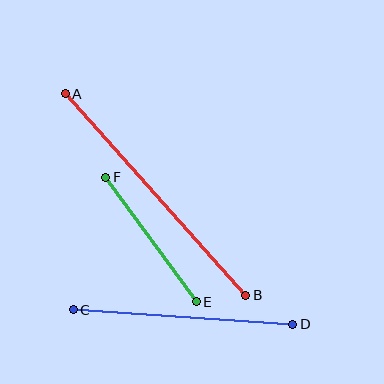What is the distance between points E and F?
The distance is approximately 154 pixels.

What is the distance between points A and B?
The distance is approximately 270 pixels.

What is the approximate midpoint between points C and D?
The midpoint is at approximately (183, 317) pixels.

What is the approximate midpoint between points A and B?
The midpoint is at approximately (156, 195) pixels.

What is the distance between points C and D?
The distance is approximately 220 pixels.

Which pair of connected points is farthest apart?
Points A and B are farthest apart.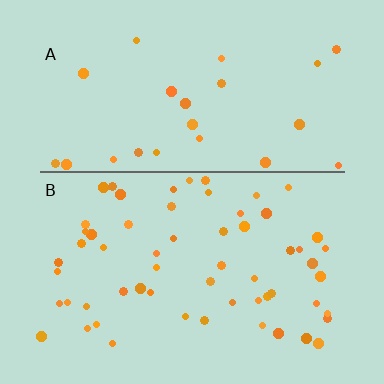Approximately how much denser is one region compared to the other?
Approximately 2.5× — region B over region A.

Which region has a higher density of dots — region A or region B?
B (the bottom).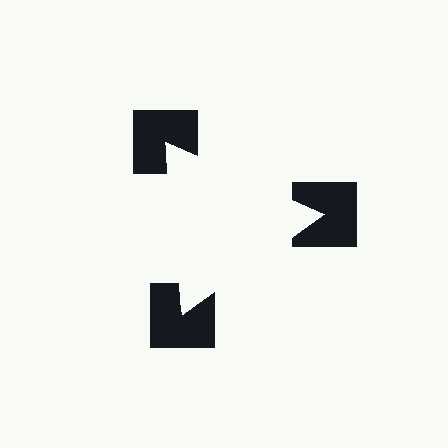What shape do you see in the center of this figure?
An illusory triangle — its edges are inferred from the aligned wedge cuts in the notched squares, not physically drawn.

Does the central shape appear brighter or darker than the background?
It typically appears slightly brighter than the background, even though no actual brightness change is drawn.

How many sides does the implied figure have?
3 sides.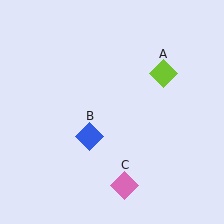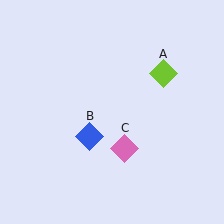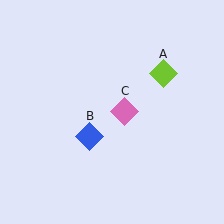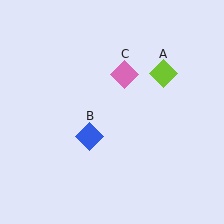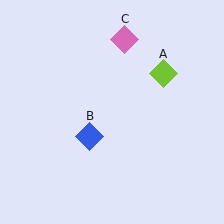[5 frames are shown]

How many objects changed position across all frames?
1 object changed position: pink diamond (object C).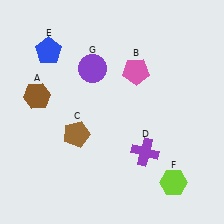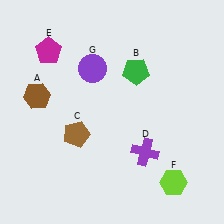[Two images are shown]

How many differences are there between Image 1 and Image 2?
There are 2 differences between the two images.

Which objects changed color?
B changed from pink to green. E changed from blue to magenta.